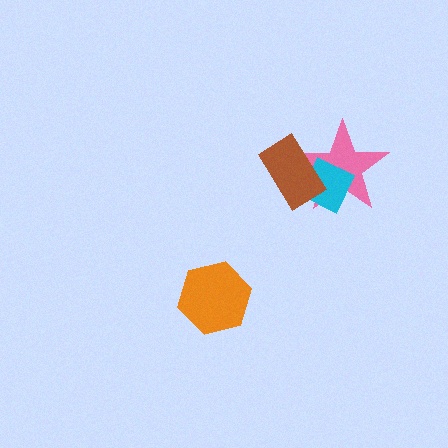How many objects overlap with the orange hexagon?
0 objects overlap with the orange hexagon.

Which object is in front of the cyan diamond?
The brown rectangle is in front of the cyan diamond.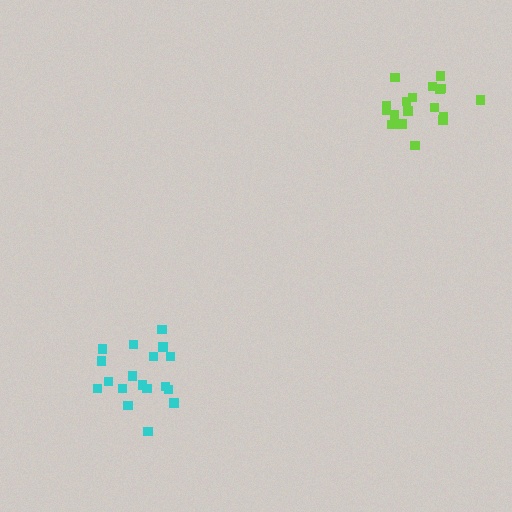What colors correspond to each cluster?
The clusters are colored: cyan, lime.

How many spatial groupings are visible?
There are 2 spatial groupings.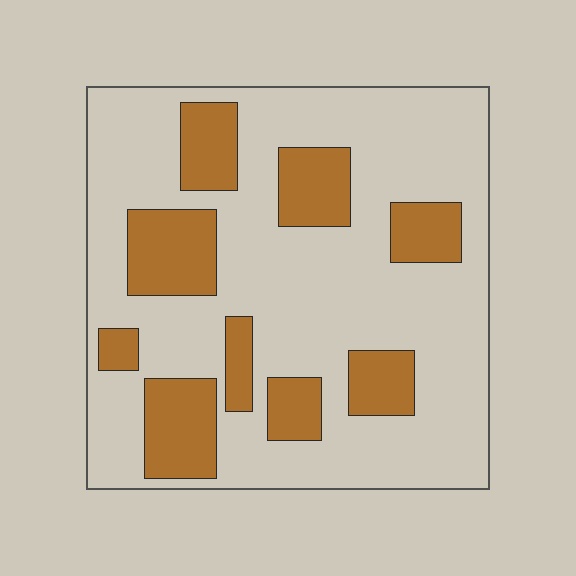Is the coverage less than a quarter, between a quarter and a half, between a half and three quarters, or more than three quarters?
Between a quarter and a half.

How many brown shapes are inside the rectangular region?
9.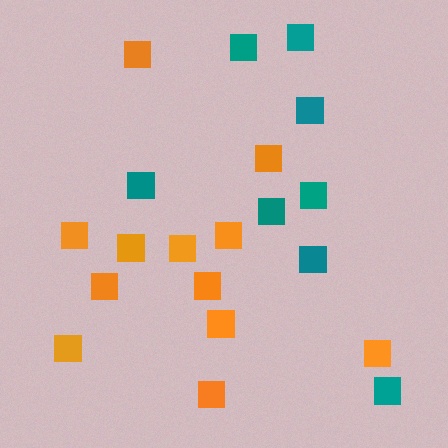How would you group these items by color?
There are 2 groups: one group of orange squares (12) and one group of teal squares (8).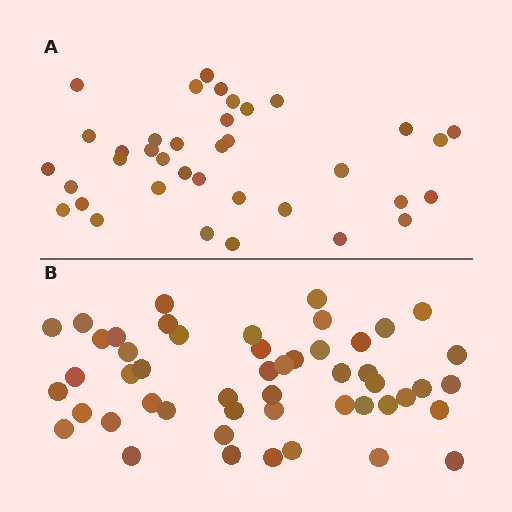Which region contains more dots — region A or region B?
Region B (the bottom region) has more dots.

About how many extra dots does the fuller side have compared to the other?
Region B has approximately 15 more dots than region A.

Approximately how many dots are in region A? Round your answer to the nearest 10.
About 40 dots. (The exact count is 37, which rounds to 40.)